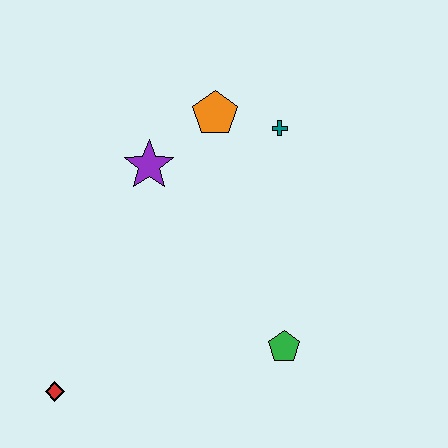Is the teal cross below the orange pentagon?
Yes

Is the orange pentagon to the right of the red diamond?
Yes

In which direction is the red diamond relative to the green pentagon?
The red diamond is to the left of the green pentagon.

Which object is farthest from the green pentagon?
The orange pentagon is farthest from the green pentagon.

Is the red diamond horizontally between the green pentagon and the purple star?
No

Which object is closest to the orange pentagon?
The teal cross is closest to the orange pentagon.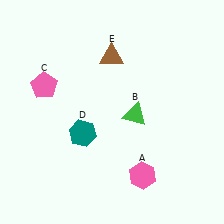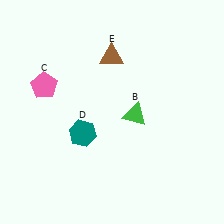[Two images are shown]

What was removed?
The pink hexagon (A) was removed in Image 2.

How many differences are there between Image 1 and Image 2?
There is 1 difference between the two images.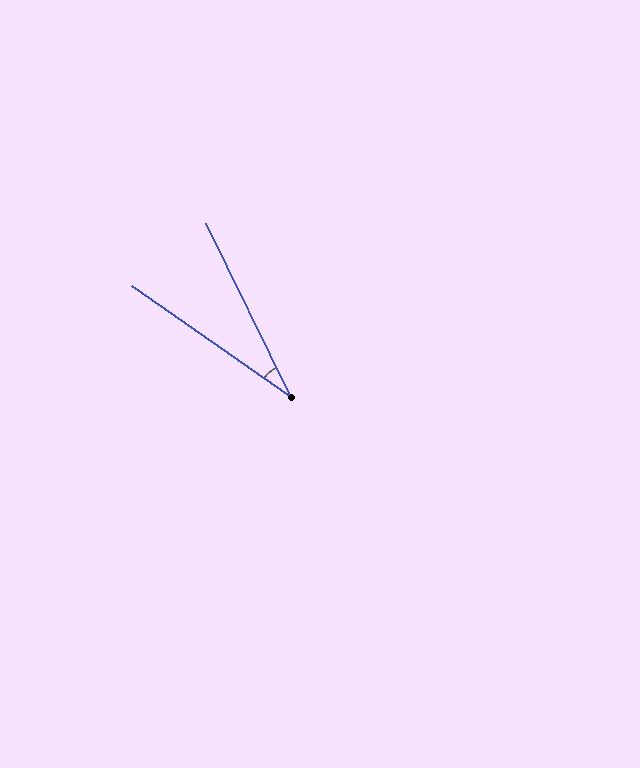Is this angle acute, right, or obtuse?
It is acute.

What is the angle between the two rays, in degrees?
Approximately 29 degrees.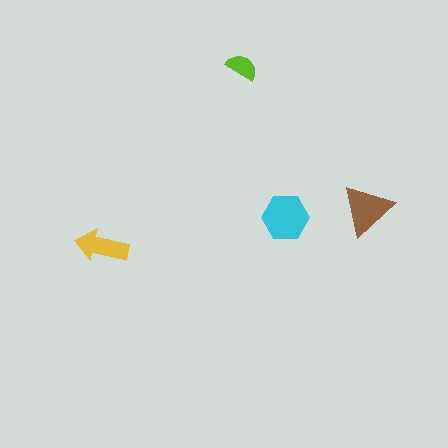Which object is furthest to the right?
The brown triangle is rightmost.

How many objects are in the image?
There are 4 objects in the image.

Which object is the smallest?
The lime semicircle.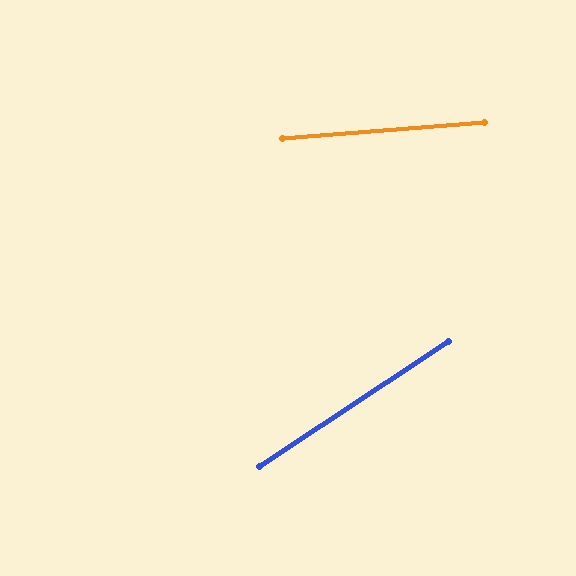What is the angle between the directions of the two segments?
Approximately 29 degrees.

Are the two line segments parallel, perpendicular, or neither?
Neither parallel nor perpendicular — they differ by about 29°.